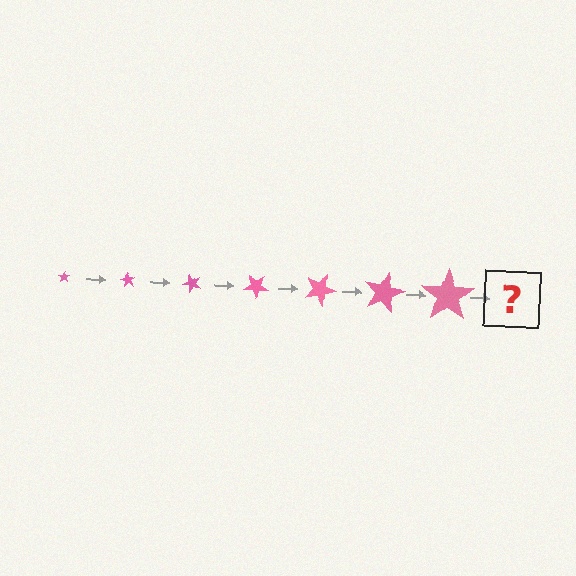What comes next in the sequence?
The next element should be a star, larger than the previous one and rotated 420 degrees from the start.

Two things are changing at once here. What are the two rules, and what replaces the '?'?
The two rules are that the star grows larger each step and it rotates 60 degrees each step. The '?' should be a star, larger than the previous one and rotated 420 degrees from the start.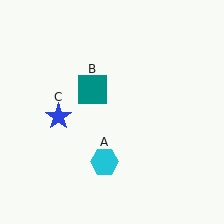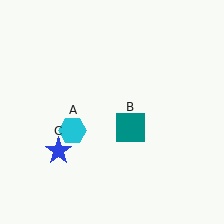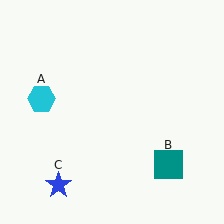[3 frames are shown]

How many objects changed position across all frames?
3 objects changed position: cyan hexagon (object A), teal square (object B), blue star (object C).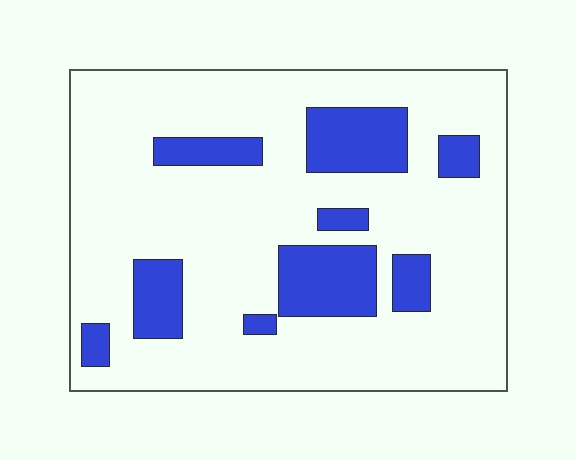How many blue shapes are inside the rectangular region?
9.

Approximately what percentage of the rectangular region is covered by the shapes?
Approximately 20%.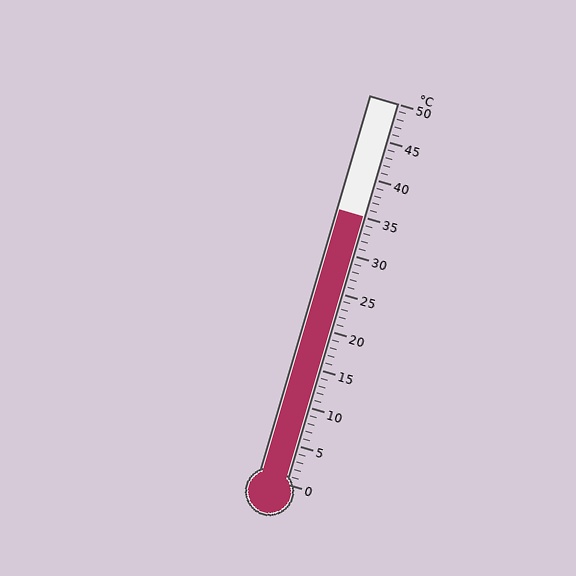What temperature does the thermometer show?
The thermometer shows approximately 35°C.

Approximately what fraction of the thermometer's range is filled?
The thermometer is filled to approximately 70% of its range.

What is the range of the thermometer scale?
The thermometer scale ranges from 0°C to 50°C.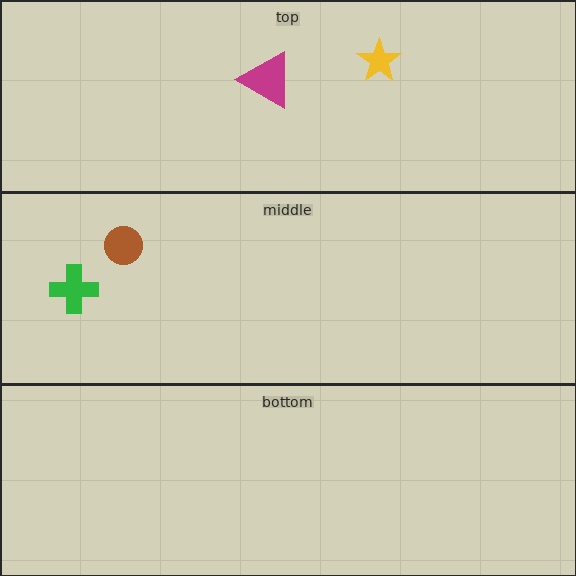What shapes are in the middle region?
The green cross, the brown circle.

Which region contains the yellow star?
The top region.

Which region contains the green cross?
The middle region.